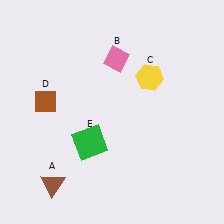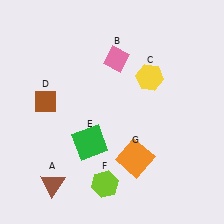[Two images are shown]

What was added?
A lime hexagon (F), an orange square (G) were added in Image 2.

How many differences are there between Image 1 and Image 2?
There are 2 differences between the two images.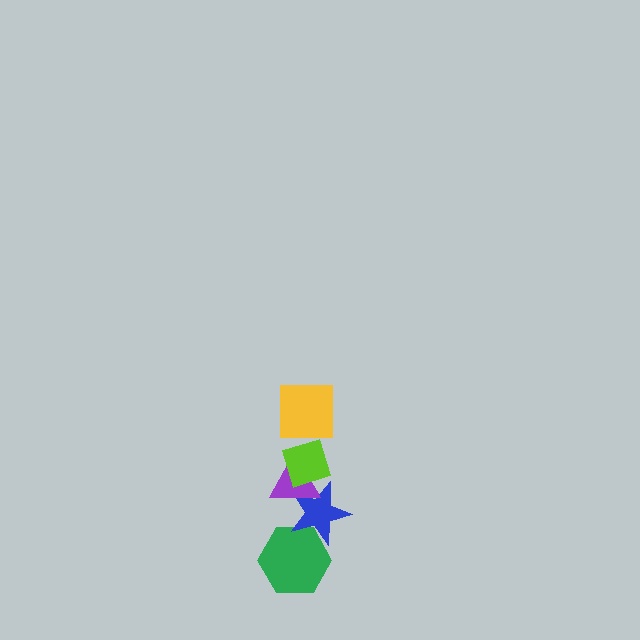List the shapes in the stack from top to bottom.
From top to bottom: the yellow square, the lime diamond, the purple triangle, the blue star, the green hexagon.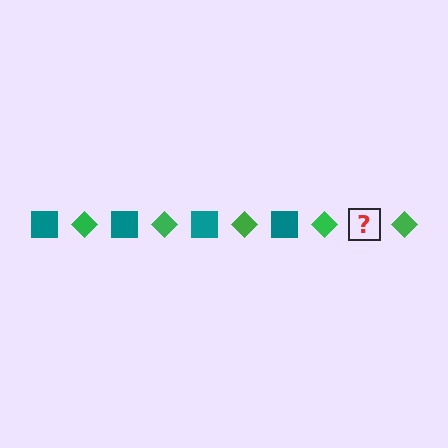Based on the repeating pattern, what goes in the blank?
The blank should be a teal square.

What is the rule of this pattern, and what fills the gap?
The rule is that the pattern alternates between teal square and green diamond. The gap should be filled with a teal square.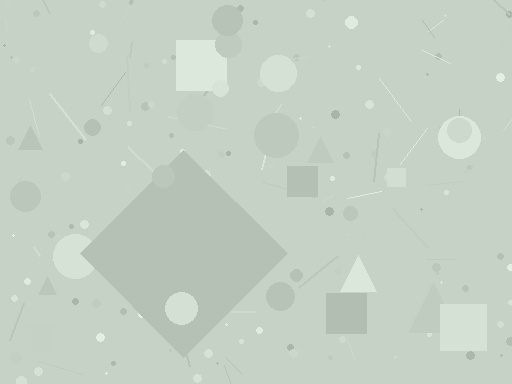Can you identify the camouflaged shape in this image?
The camouflaged shape is a diamond.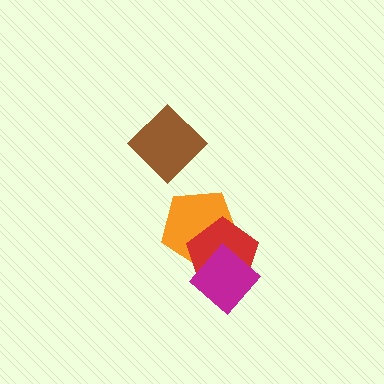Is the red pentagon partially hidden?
Yes, it is partially covered by another shape.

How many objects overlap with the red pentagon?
2 objects overlap with the red pentagon.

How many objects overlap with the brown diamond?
0 objects overlap with the brown diamond.